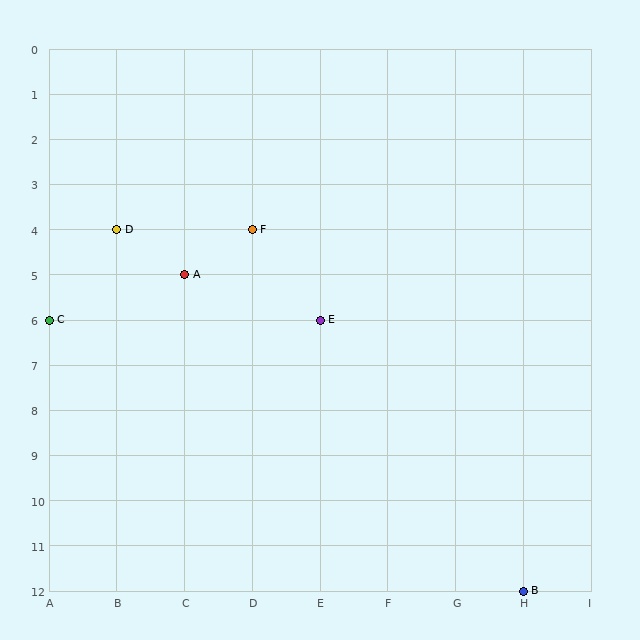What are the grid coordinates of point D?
Point D is at grid coordinates (B, 4).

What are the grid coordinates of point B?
Point B is at grid coordinates (H, 12).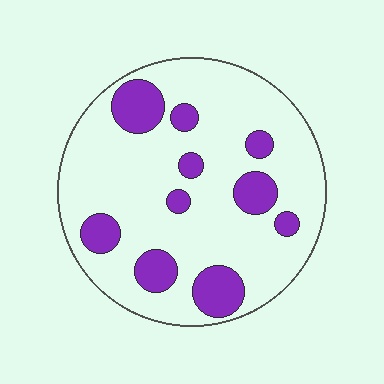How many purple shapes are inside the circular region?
10.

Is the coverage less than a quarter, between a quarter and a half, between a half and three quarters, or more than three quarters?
Less than a quarter.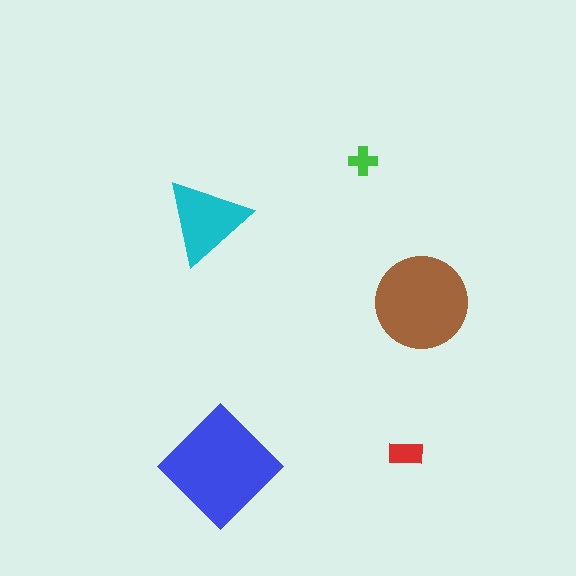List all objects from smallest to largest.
The green cross, the red rectangle, the cyan triangle, the brown circle, the blue diamond.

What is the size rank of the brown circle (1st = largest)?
2nd.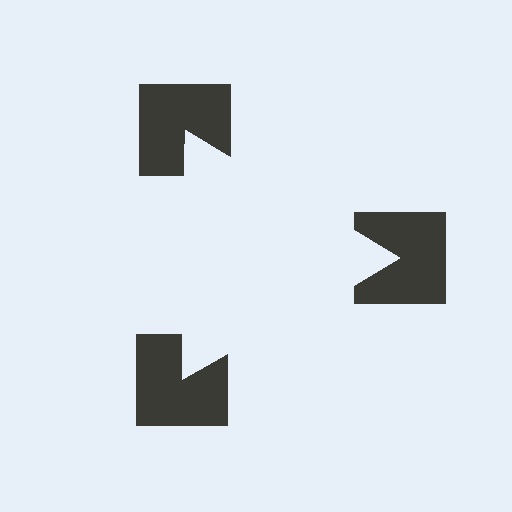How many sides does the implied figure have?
3 sides.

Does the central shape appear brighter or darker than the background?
It typically appears slightly brighter than the background, even though no actual brightness change is drawn.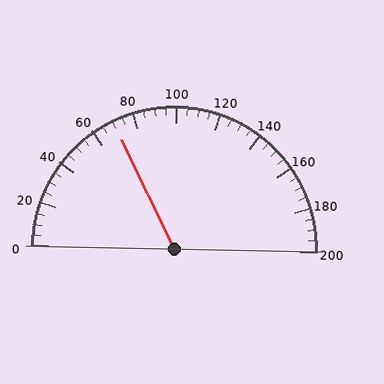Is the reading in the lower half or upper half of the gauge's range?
The reading is in the lower half of the range (0 to 200).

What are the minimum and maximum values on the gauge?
The gauge ranges from 0 to 200.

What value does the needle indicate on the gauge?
The needle indicates approximately 70.